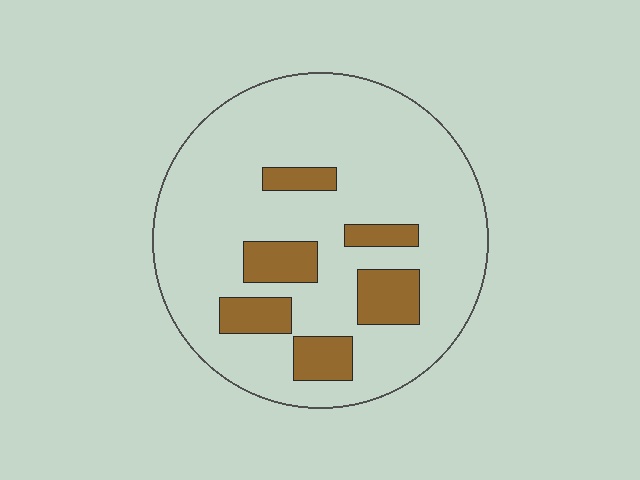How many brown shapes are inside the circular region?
6.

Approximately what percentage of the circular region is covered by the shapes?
Approximately 20%.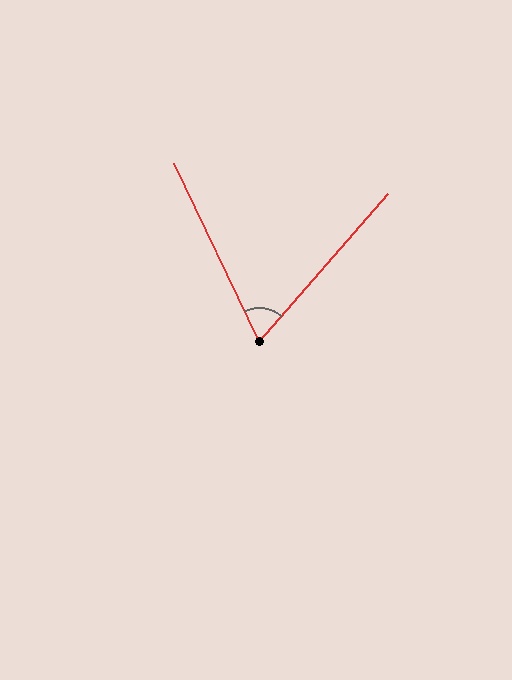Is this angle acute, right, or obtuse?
It is acute.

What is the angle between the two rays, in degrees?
Approximately 66 degrees.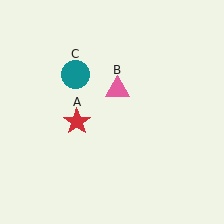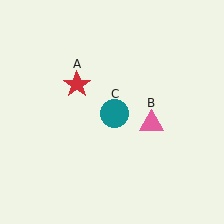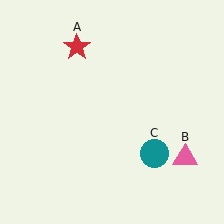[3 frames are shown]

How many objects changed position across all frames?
3 objects changed position: red star (object A), pink triangle (object B), teal circle (object C).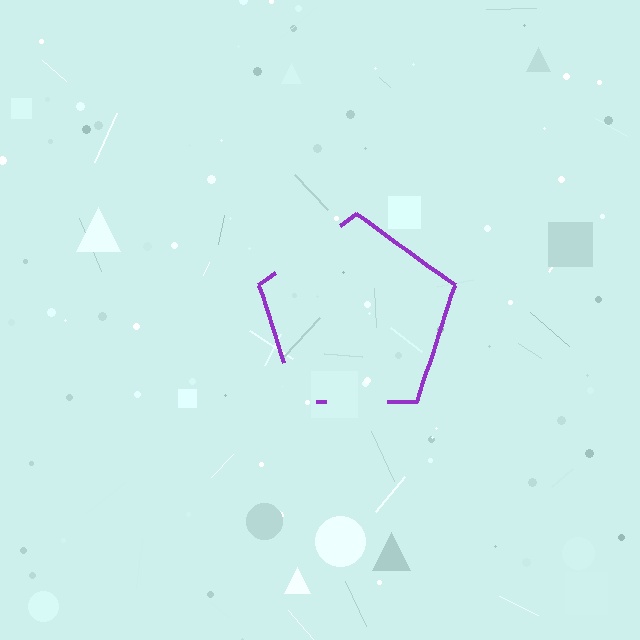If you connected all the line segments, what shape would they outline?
They would outline a pentagon.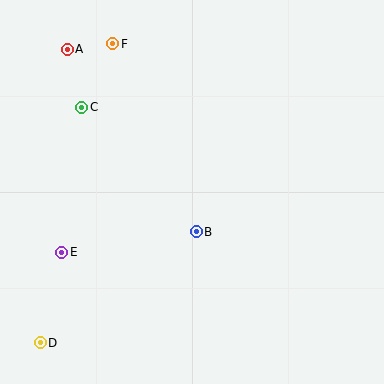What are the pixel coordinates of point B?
Point B is at (196, 232).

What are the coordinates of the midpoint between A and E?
The midpoint between A and E is at (65, 151).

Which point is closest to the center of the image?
Point B at (196, 232) is closest to the center.